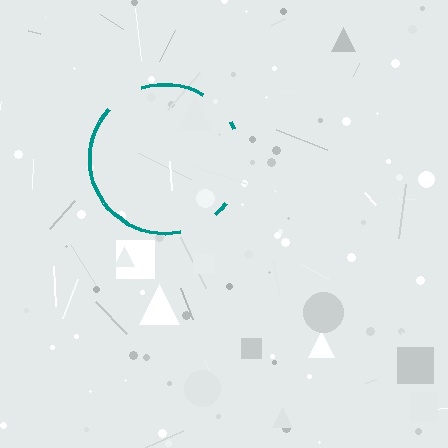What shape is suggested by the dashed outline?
The dashed outline suggests a circle.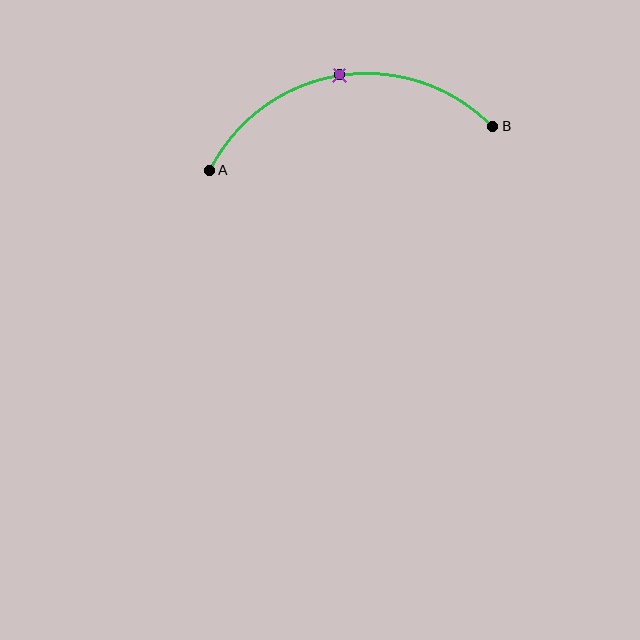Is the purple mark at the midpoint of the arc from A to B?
Yes. The purple mark lies on the arc at equal arc-length from both A and B — it is the arc midpoint.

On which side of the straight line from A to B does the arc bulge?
The arc bulges above the straight line connecting A and B.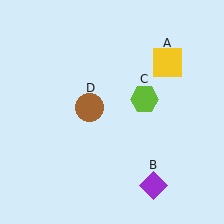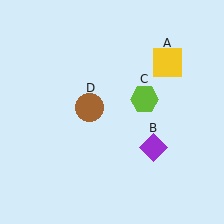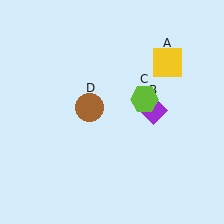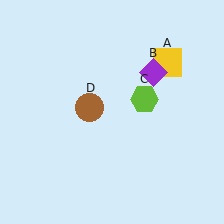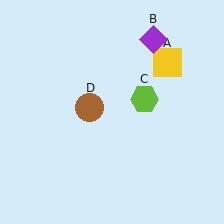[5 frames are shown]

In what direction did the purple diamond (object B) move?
The purple diamond (object B) moved up.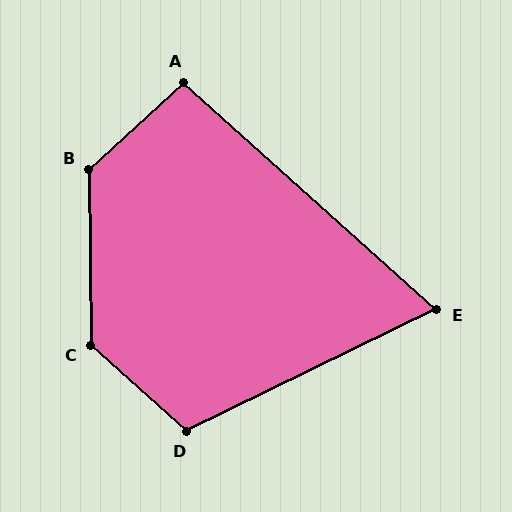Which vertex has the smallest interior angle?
E, at approximately 68 degrees.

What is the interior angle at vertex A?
Approximately 95 degrees (obtuse).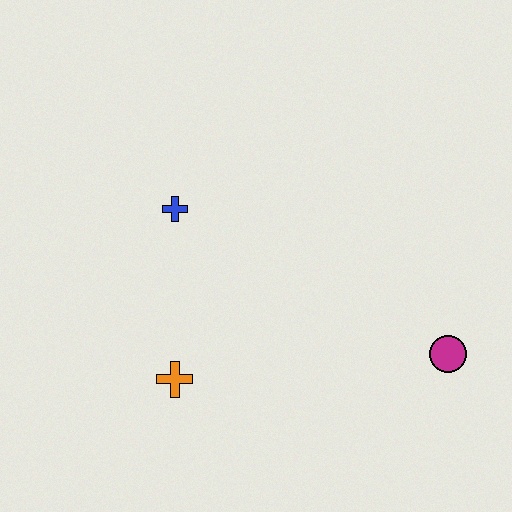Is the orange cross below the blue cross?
Yes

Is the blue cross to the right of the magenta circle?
No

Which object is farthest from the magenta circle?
The blue cross is farthest from the magenta circle.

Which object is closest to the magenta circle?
The orange cross is closest to the magenta circle.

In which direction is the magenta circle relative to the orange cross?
The magenta circle is to the right of the orange cross.